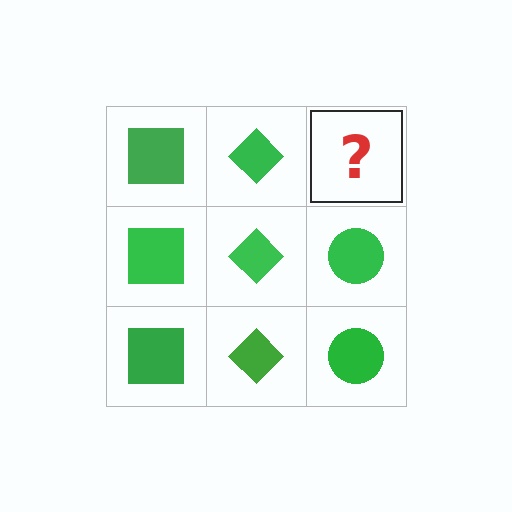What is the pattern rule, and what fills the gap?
The rule is that each column has a consistent shape. The gap should be filled with a green circle.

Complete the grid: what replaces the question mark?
The question mark should be replaced with a green circle.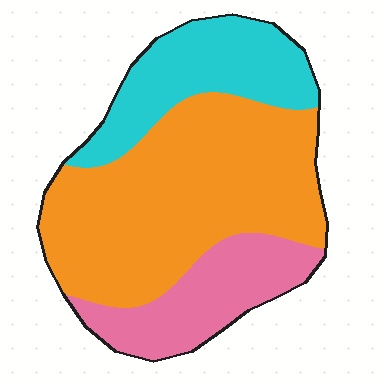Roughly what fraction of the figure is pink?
Pink covers roughly 20% of the figure.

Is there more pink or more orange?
Orange.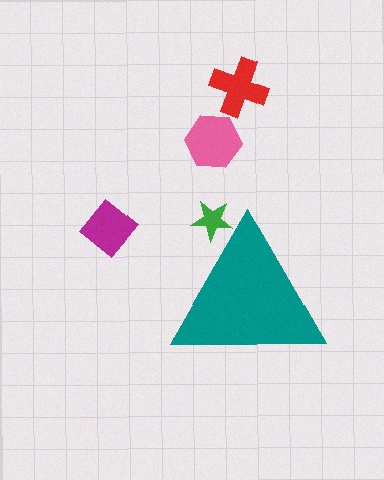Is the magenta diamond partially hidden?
No, the magenta diamond is fully visible.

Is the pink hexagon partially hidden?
No, the pink hexagon is fully visible.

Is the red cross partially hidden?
No, the red cross is fully visible.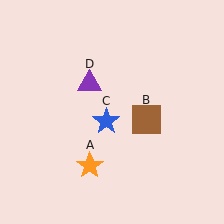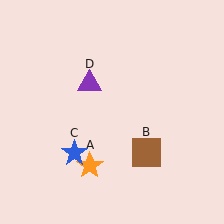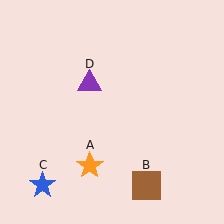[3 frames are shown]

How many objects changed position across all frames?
2 objects changed position: brown square (object B), blue star (object C).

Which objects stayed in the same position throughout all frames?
Orange star (object A) and purple triangle (object D) remained stationary.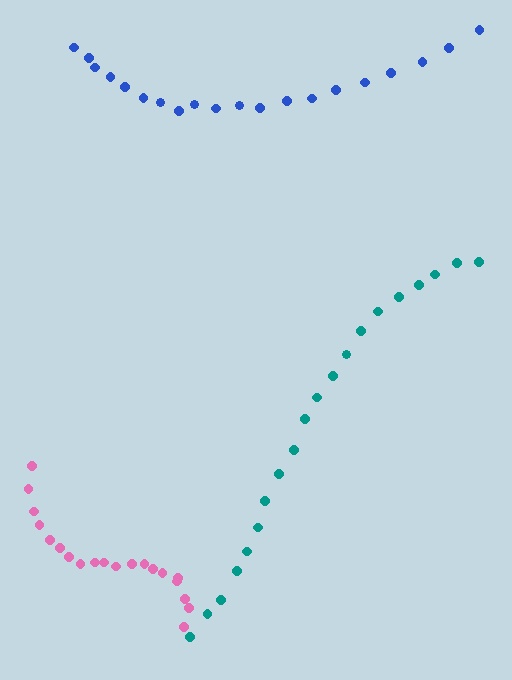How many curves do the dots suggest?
There are 3 distinct paths.